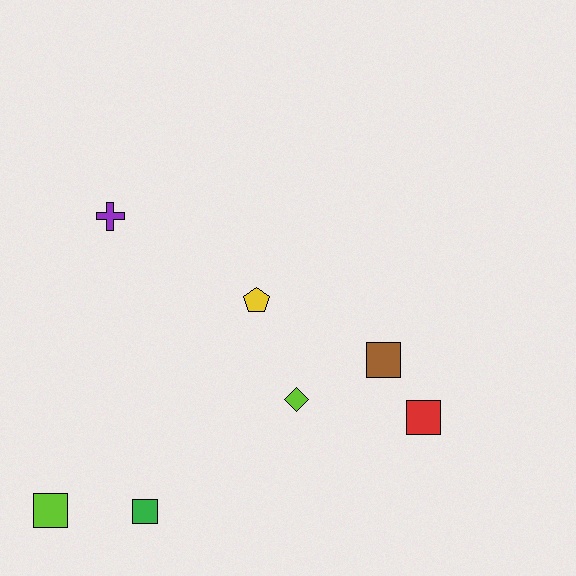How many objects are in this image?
There are 7 objects.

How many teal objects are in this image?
There are no teal objects.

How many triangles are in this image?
There are no triangles.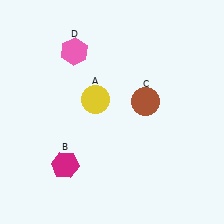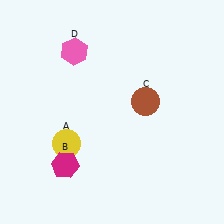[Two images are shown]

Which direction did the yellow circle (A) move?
The yellow circle (A) moved down.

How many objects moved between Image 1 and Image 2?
1 object moved between the two images.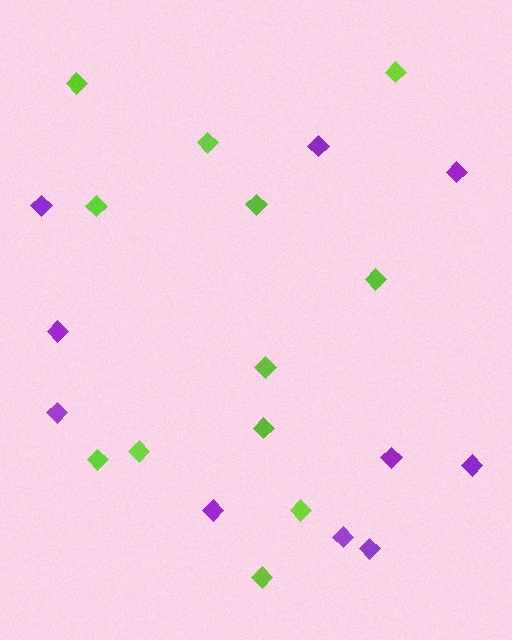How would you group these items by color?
There are 2 groups: one group of purple diamonds (10) and one group of lime diamonds (12).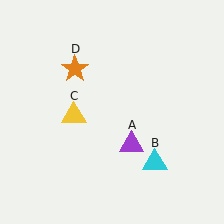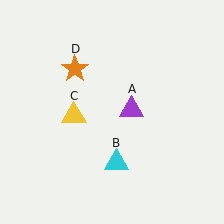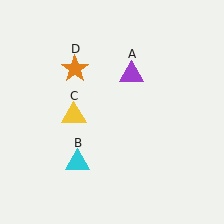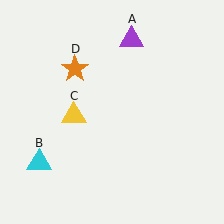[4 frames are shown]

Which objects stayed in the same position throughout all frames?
Yellow triangle (object C) and orange star (object D) remained stationary.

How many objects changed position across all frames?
2 objects changed position: purple triangle (object A), cyan triangle (object B).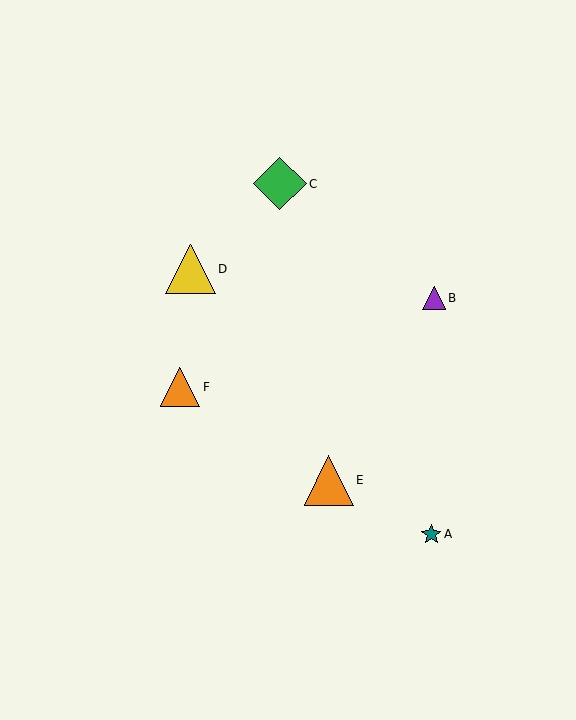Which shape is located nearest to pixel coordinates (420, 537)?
The teal star (labeled A) at (431, 534) is nearest to that location.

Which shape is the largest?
The green diamond (labeled C) is the largest.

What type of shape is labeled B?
Shape B is a purple triangle.